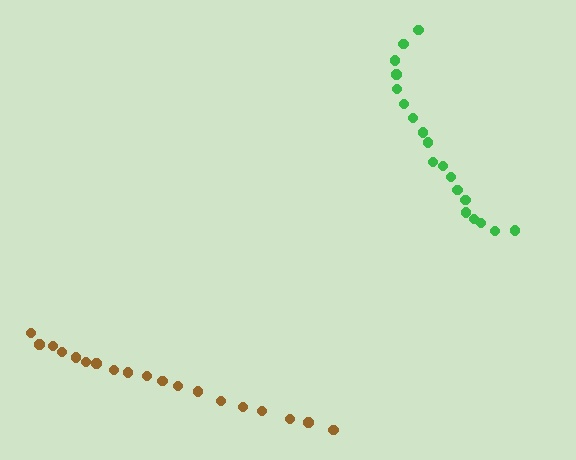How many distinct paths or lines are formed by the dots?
There are 2 distinct paths.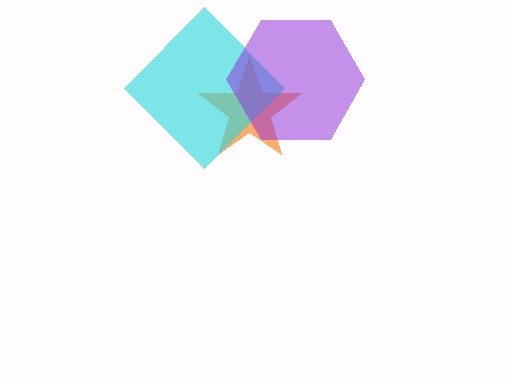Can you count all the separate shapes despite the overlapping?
Yes, there are 3 separate shapes.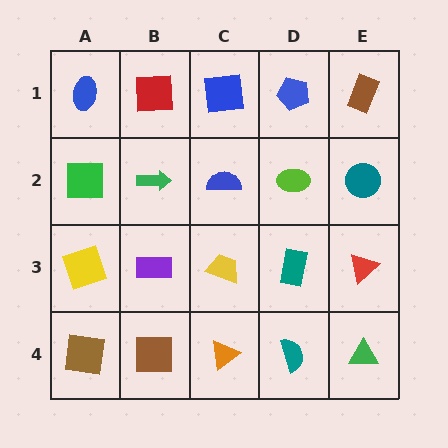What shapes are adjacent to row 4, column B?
A purple rectangle (row 3, column B), a brown square (row 4, column A), an orange triangle (row 4, column C).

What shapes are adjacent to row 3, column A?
A green square (row 2, column A), a brown square (row 4, column A), a purple rectangle (row 3, column B).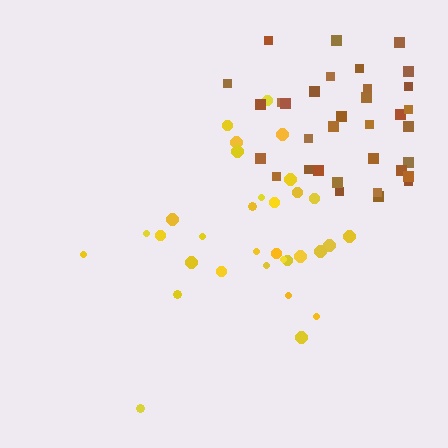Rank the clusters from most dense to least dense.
brown, yellow.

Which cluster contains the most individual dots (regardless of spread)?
Brown (35).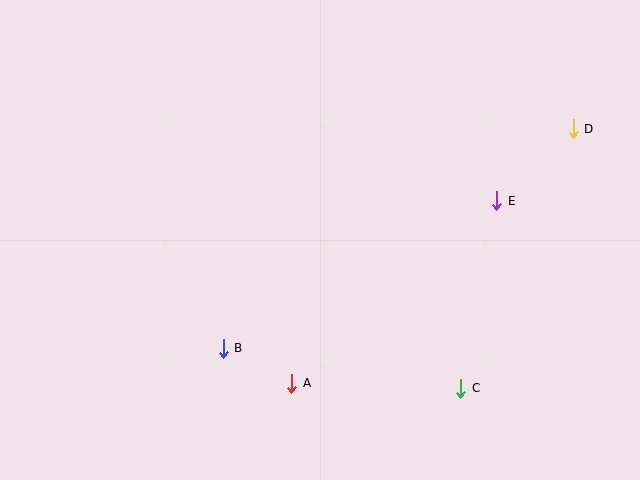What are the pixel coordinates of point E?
Point E is at (497, 201).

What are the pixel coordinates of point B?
Point B is at (223, 348).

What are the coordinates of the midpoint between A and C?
The midpoint between A and C is at (376, 386).